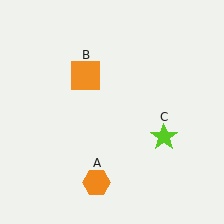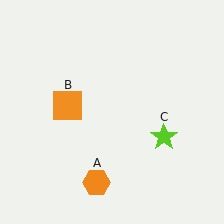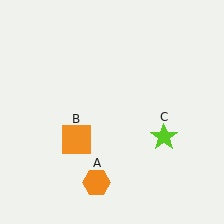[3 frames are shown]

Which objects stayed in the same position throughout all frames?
Orange hexagon (object A) and lime star (object C) remained stationary.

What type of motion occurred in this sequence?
The orange square (object B) rotated counterclockwise around the center of the scene.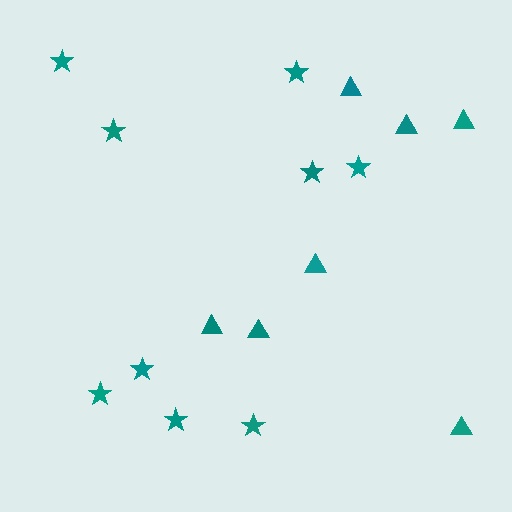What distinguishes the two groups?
There are 2 groups: one group of triangles (7) and one group of stars (9).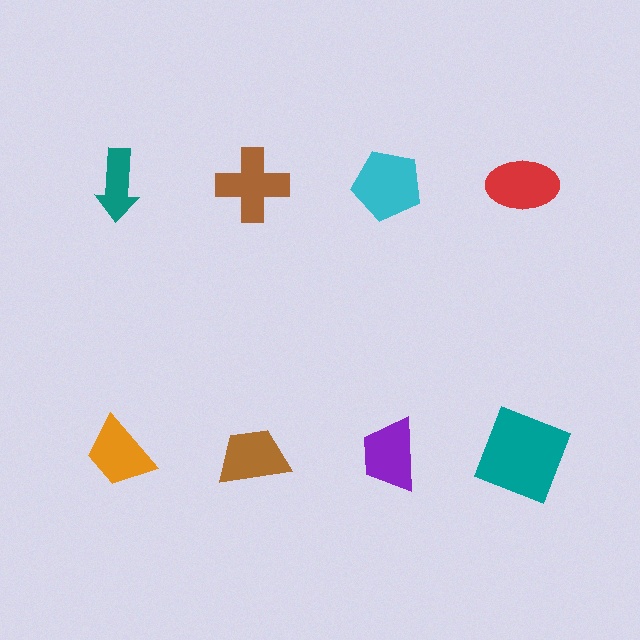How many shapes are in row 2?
4 shapes.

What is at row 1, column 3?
A cyan pentagon.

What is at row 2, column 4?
A teal square.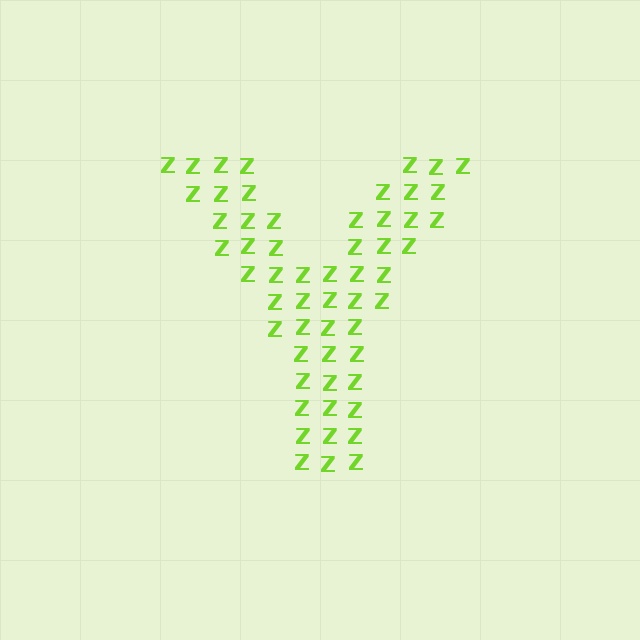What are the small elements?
The small elements are letter Z's.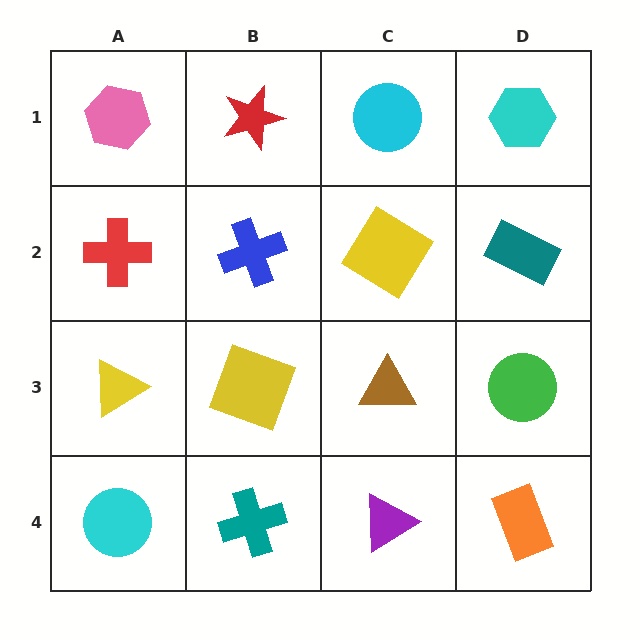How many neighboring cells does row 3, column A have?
3.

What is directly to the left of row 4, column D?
A purple triangle.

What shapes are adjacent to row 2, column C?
A cyan circle (row 1, column C), a brown triangle (row 3, column C), a blue cross (row 2, column B), a teal rectangle (row 2, column D).